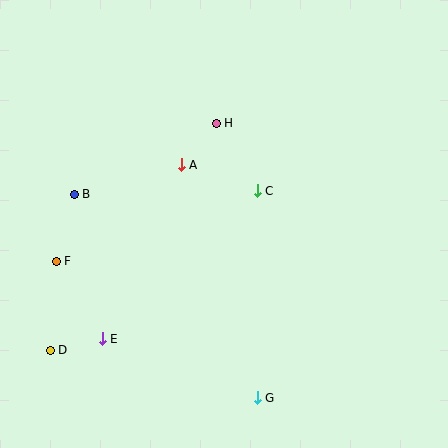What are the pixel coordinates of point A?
Point A is at (181, 165).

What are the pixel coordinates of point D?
Point D is at (50, 350).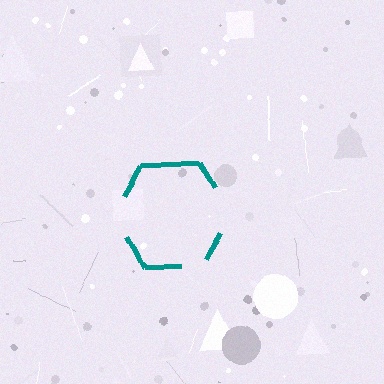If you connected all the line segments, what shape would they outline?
They would outline a hexagon.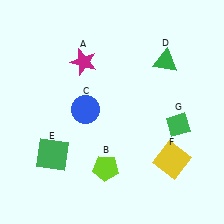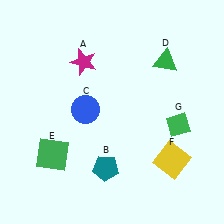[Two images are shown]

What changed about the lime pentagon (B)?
In Image 1, B is lime. In Image 2, it changed to teal.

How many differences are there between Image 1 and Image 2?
There is 1 difference between the two images.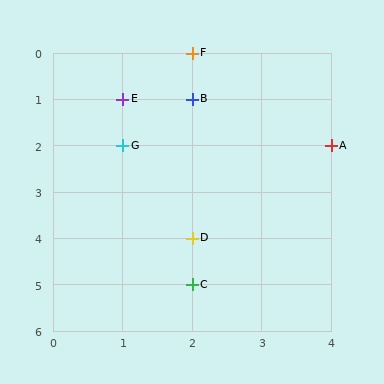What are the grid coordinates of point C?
Point C is at grid coordinates (2, 5).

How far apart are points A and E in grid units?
Points A and E are 3 columns and 1 row apart (about 3.2 grid units diagonally).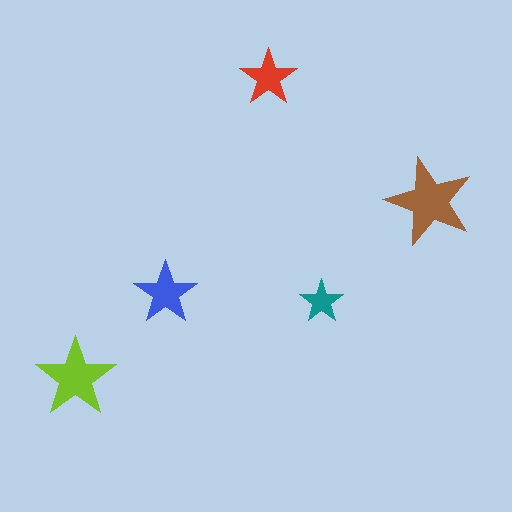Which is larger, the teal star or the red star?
The red one.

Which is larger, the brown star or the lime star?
The brown one.